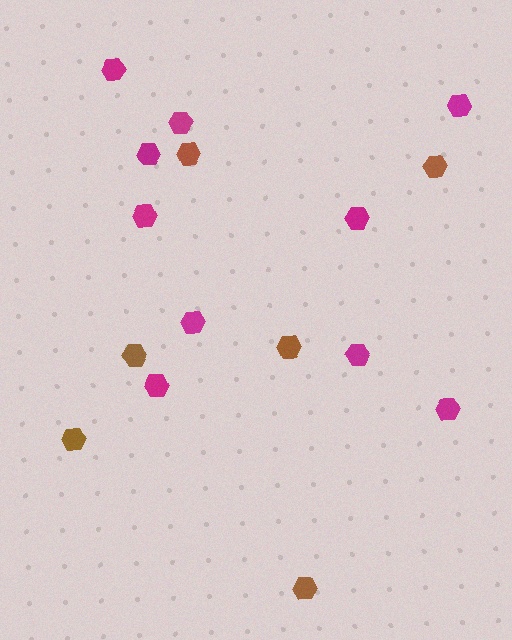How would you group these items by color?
There are 2 groups: one group of brown hexagons (6) and one group of magenta hexagons (10).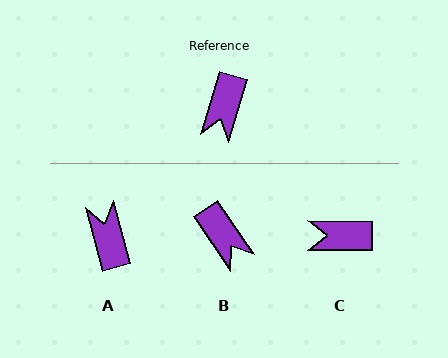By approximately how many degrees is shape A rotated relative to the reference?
Approximately 149 degrees clockwise.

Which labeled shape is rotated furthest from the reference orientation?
A, about 149 degrees away.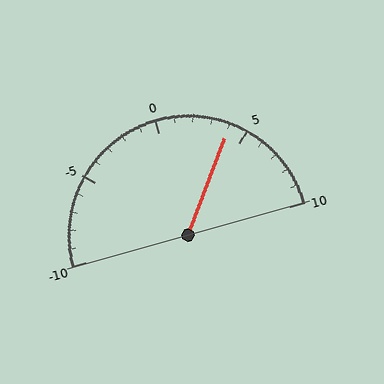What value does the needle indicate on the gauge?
The needle indicates approximately 4.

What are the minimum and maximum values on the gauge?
The gauge ranges from -10 to 10.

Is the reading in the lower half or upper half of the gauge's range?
The reading is in the upper half of the range (-10 to 10).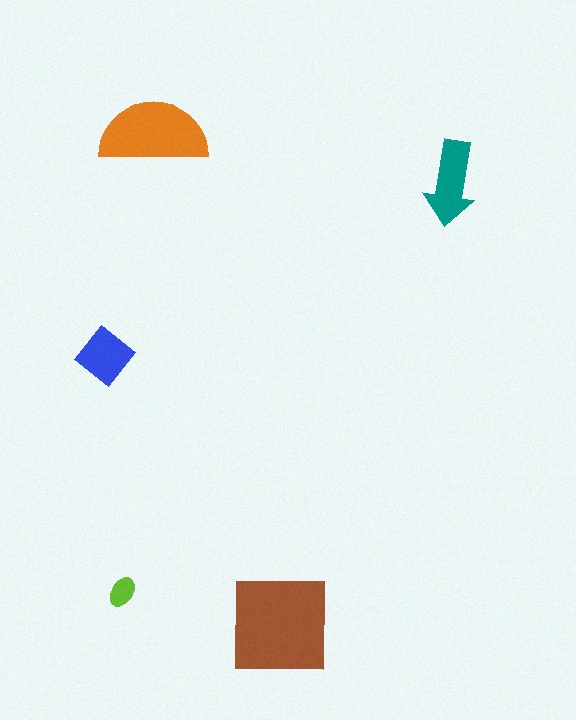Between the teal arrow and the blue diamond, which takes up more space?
The teal arrow.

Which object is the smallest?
The lime ellipse.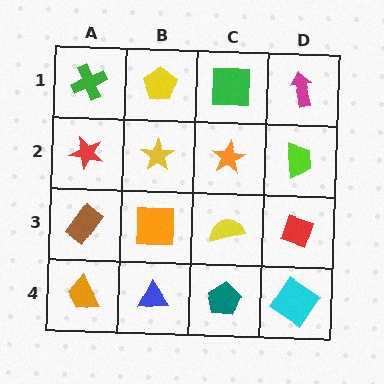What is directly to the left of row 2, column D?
An orange star.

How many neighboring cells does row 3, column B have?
4.